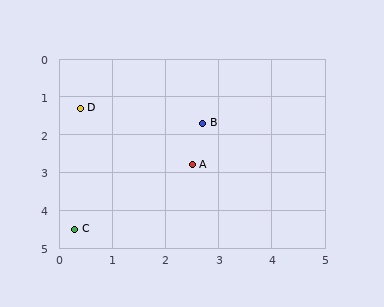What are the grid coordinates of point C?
Point C is at approximately (0.3, 4.5).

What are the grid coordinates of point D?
Point D is at approximately (0.4, 1.3).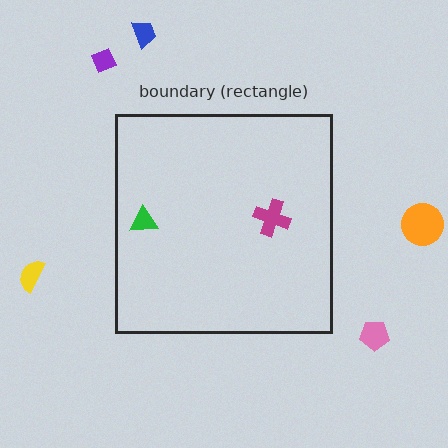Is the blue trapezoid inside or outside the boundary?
Outside.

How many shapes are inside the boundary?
2 inside, 5 outside.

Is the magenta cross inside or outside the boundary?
Inside.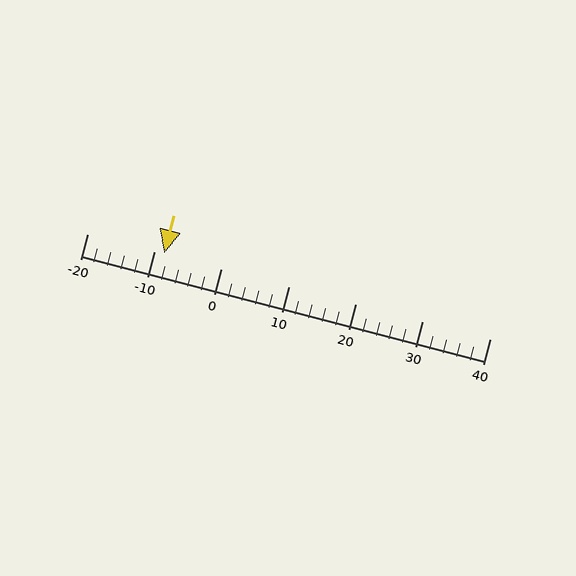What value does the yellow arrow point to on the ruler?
The yellow arrow points to approximately -9.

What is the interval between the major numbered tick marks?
The major tick marks are spaced 10 units apart.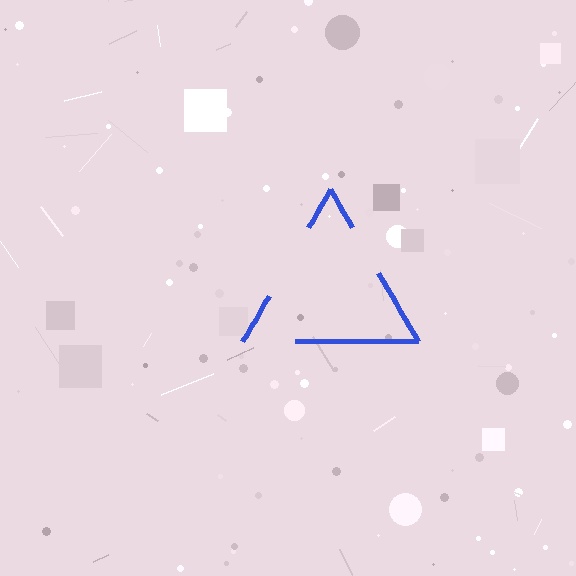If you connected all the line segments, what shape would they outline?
They would outline a triangle.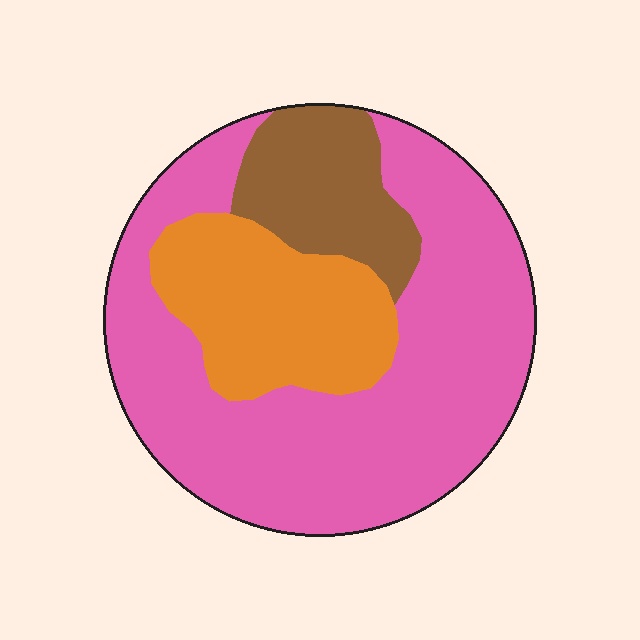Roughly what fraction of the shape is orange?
Orange takes up between a sixth and a third of the shape.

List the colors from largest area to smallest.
From largest to smallest: pink, orange, brown.